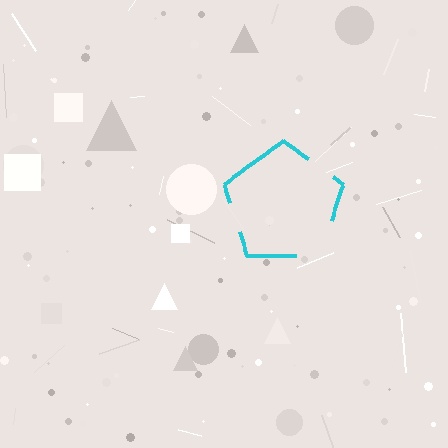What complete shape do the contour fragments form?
The contour fragments form a pentagon.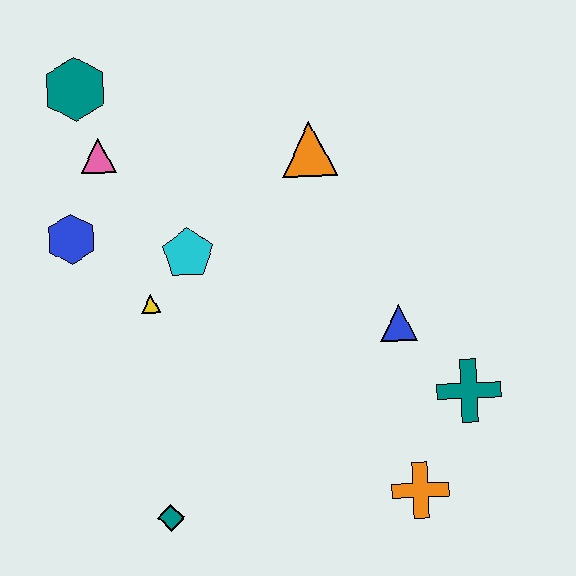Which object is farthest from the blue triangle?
The teal hexagon is farthest from the blue triangle.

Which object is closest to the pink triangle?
The teal hexagon is closest to the pink triangle.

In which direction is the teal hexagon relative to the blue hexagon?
The teal hexagon is above the blue hexagon.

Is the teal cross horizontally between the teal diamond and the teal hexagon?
No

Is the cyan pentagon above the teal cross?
Yes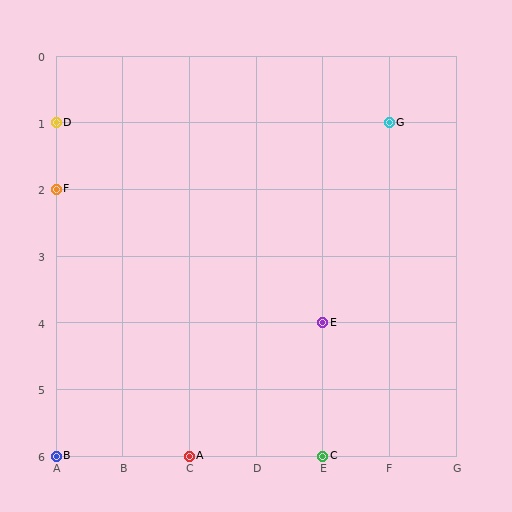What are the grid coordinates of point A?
Point A is at grid coordinates (C, 6).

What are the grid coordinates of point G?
Point G is at grid coordinates (F, 1).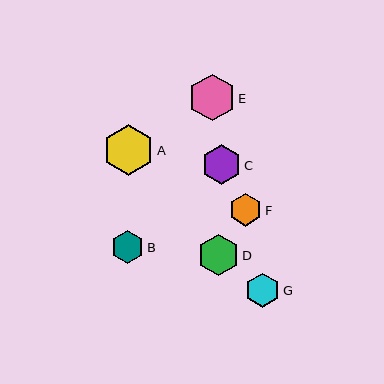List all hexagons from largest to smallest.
From largest to smallest: A, E, D, C, G, B, F.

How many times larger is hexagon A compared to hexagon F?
Hexagon A is approximately 1.5 times the size of hexagon F.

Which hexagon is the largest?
Hexagon A is the largest with a size of approximately 51 pixels.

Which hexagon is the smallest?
Hexagon F is the smallest with a size of approximately 33 pixels.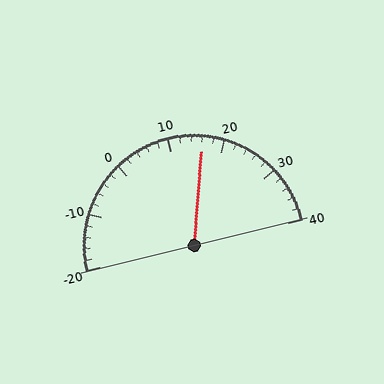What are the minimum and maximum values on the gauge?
The gauge ranges from -20 to 40.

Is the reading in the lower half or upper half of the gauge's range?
The reading is in the upper half of the range (-20 to 40).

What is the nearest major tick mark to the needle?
The nearest major tick mark is 20.